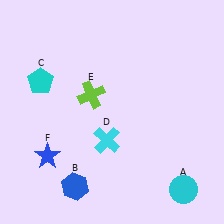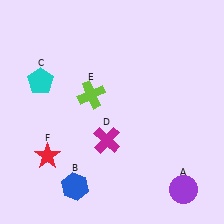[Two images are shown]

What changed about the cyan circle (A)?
In Image 1, A is cyan. In Image 2, it changed to purple.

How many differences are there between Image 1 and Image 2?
There are 3 differences between the two images.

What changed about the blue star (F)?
In Image 1, F is blue. In Image 2, it changed to red.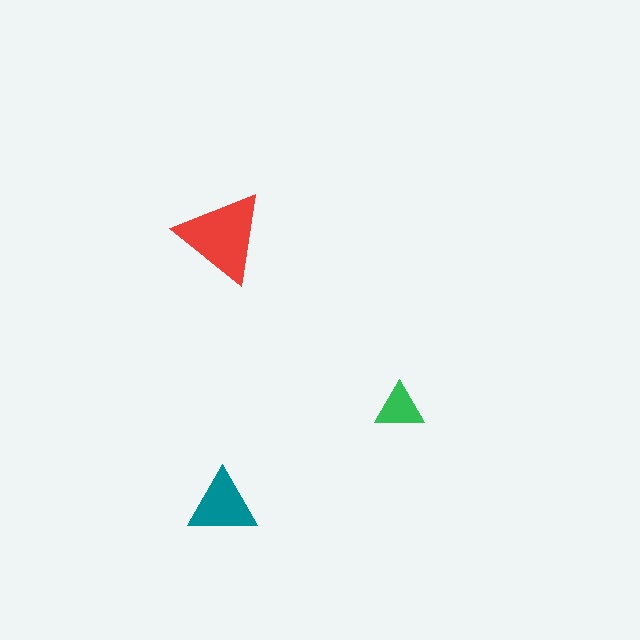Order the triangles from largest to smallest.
the red one, the teal one, the green one.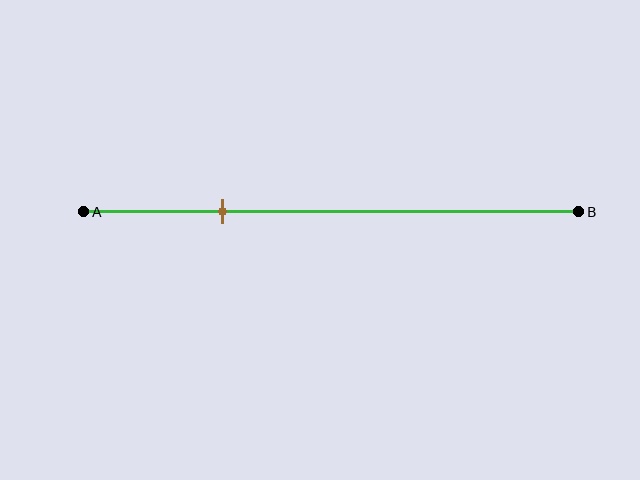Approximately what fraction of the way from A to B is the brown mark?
The brown mark is approximately 30% of the way from A to B.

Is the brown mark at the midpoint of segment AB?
No, the mark is at about 30% from A, not at the 50% midpoint.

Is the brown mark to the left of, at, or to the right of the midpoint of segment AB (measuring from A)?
The brown mark is to the left of the midpoint of segment AB.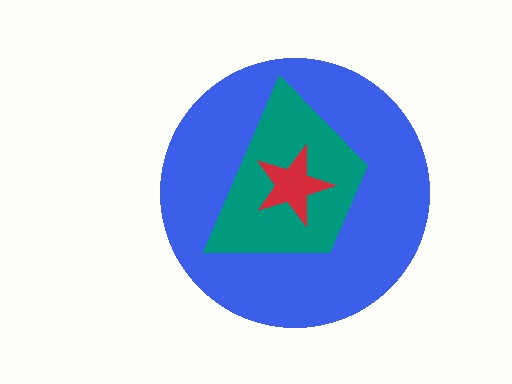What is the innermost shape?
The red star.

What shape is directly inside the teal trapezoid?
The red star.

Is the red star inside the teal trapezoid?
Yes.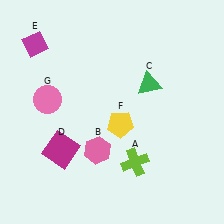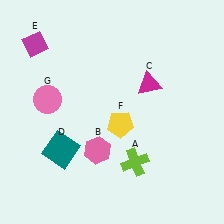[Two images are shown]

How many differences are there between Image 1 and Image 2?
There are 2 differences between the two images.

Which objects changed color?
C changed from green to magenta. D changed from magenta to teal.